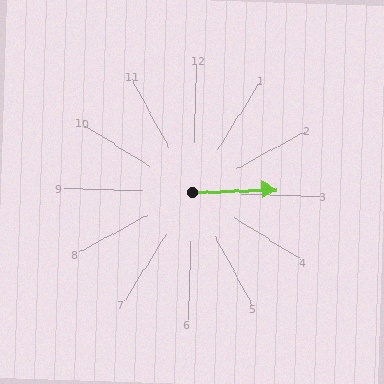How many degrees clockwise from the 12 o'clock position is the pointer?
Approximately 86 degrees.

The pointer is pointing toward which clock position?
Roughly 3 o'clock.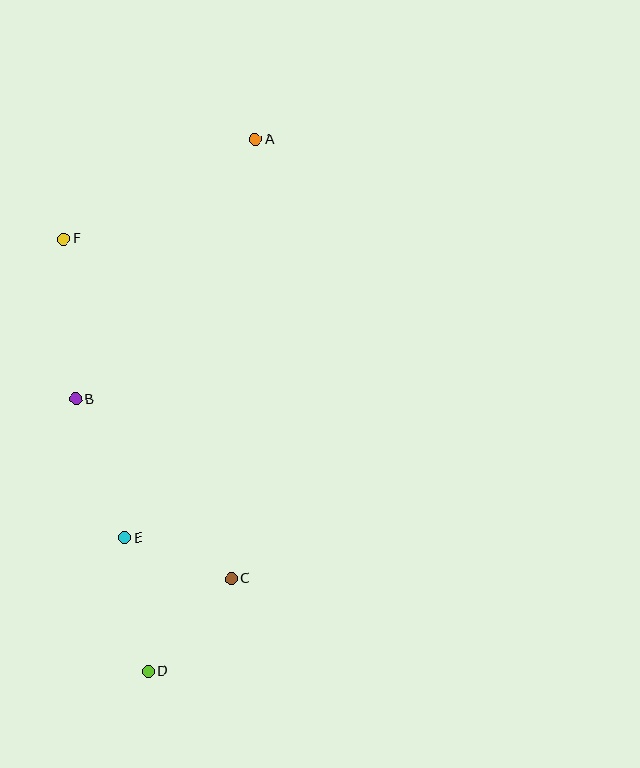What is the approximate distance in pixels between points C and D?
The distance between C and D is approximately 124 pixels.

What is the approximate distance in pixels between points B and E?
The distance between B and E is approximately 147 pixels.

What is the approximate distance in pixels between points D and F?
The distance between D and F is approximately 441 pixels.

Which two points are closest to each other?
Points C and E are closest to each other.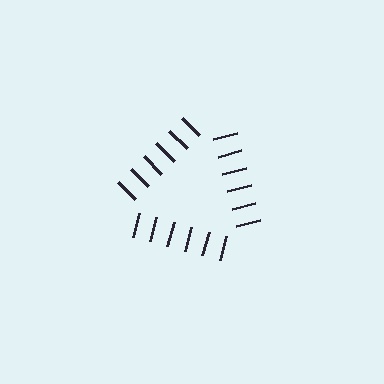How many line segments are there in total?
18 — 6 along each of the 3 edges.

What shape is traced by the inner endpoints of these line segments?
An illusory triangle — the line segments terminate on its edges but no continuous stroke is drawn.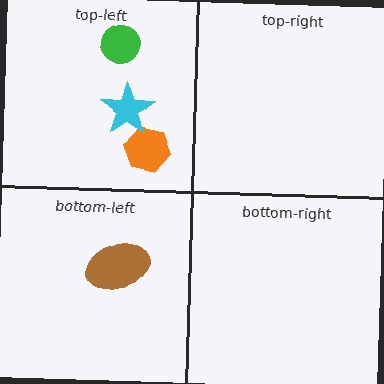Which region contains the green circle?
The top-left region.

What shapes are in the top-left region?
The orange hexagon, the cyan star, the green circle.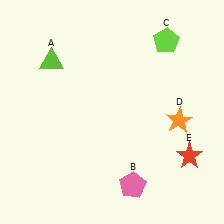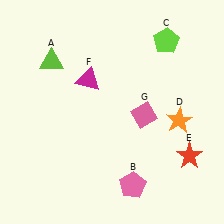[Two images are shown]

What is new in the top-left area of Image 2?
A magenta triangle (F) was added in the top-left area of Image 2.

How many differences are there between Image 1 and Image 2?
There are 2 differences between the two images.